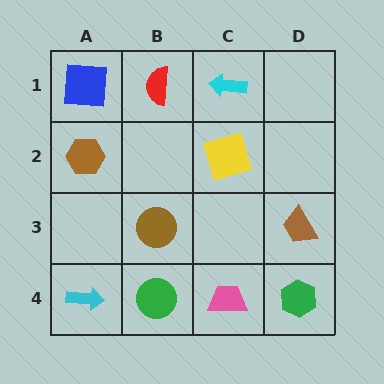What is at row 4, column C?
A pink trapezoid.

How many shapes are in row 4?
4 shapes.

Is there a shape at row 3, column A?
No, that cell is empty.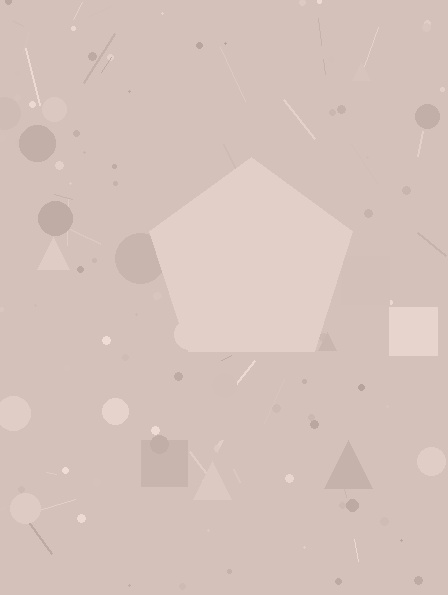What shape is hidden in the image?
A pentagon is hidden in the image.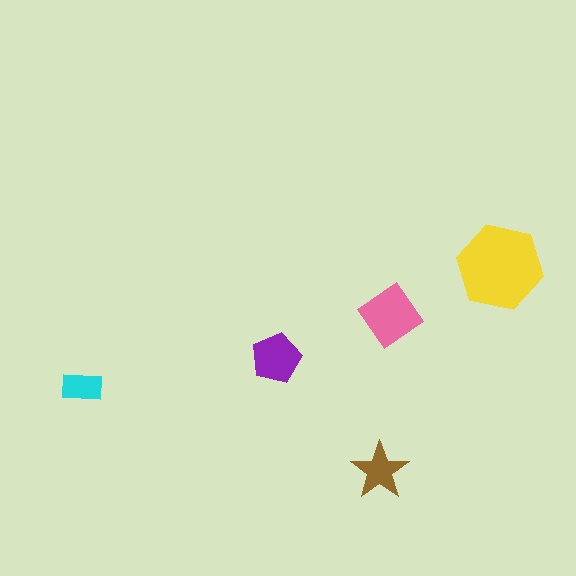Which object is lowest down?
The brown star is bottommost.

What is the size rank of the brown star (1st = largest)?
4th.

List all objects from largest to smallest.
The yellow hexagon, the pink diamond, the purple pentagon, the brown star, the cyan rectangle.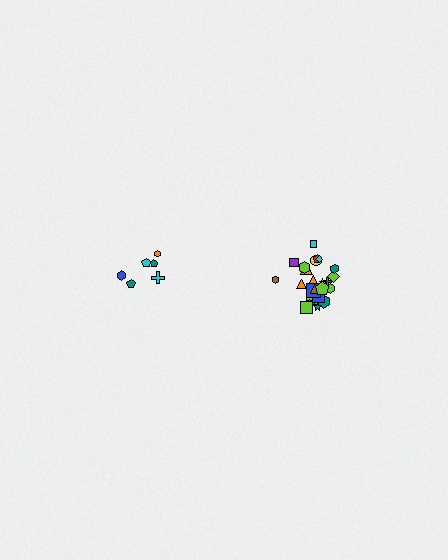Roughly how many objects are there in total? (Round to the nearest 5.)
Roughly 30 objects in total.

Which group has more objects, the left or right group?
The right group.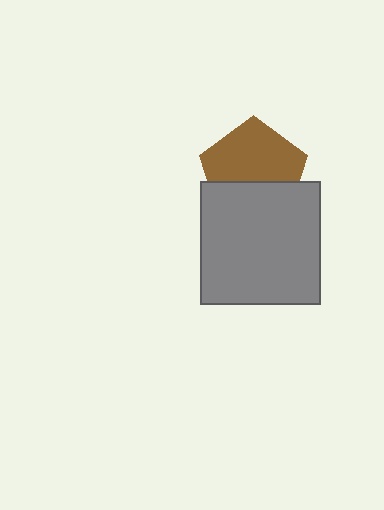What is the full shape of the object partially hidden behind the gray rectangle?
The partially hidden object is a brown pentagon.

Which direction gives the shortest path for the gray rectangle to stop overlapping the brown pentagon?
Moving down gives the shortest separation.